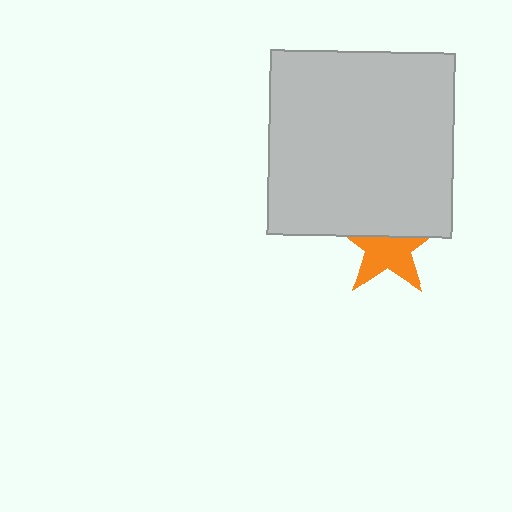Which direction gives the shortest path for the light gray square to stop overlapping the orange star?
Moving up gives the shortest separation.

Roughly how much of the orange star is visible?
About half of it is visible (roughly 58%).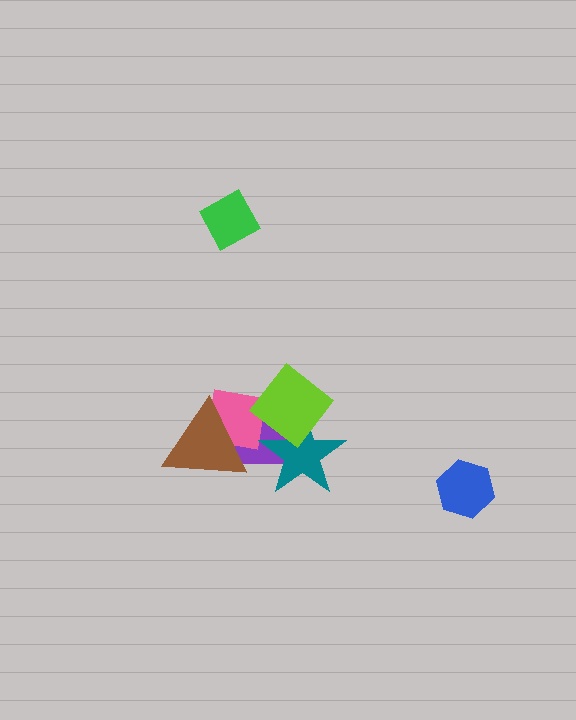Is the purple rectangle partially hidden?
Yes, it is partially covered by another shape.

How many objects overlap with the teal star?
2 objects overlap with the teal star.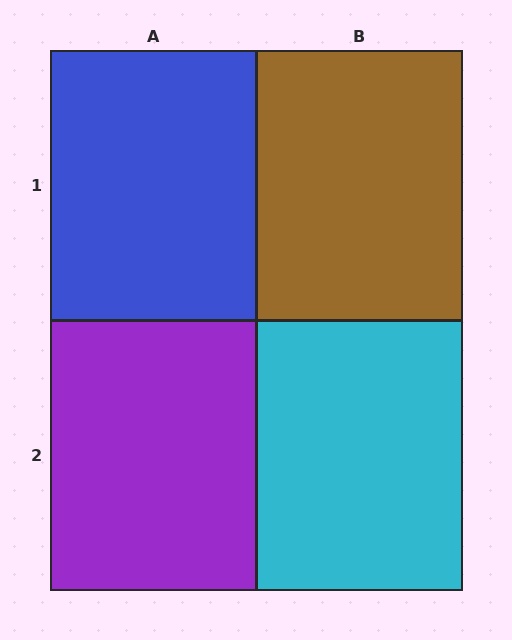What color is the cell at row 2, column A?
Purple.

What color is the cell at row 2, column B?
Cyan.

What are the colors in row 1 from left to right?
Blue, brown.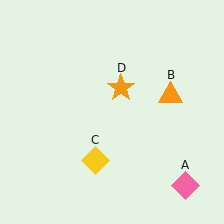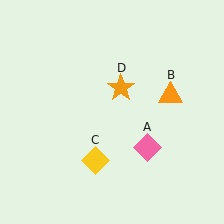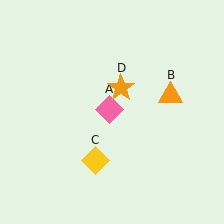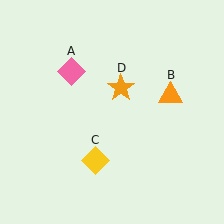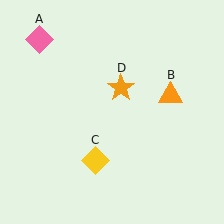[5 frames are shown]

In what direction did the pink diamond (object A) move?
The pink diamond (object A) moved up and to the left.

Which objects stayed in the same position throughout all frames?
Orange triangle (object B) and yellow diamond (object C) and orange star (object D) remained stationary.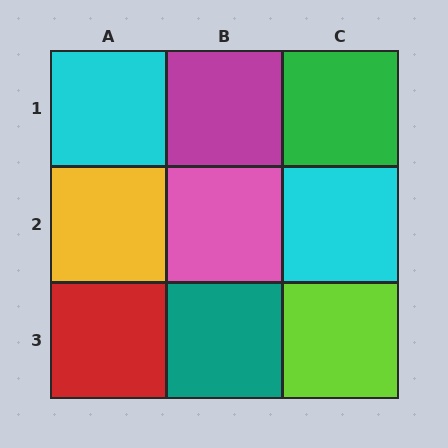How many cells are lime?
1 cell is lime.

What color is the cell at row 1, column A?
Cyan.